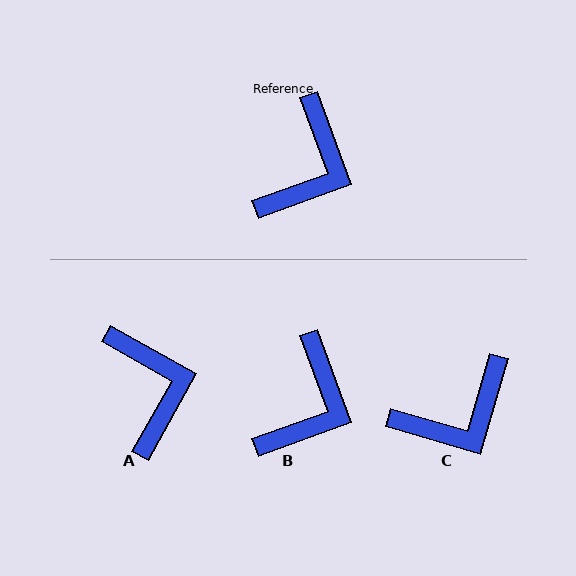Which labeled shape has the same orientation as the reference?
B.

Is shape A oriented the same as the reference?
No, it is off by about 41 degrees.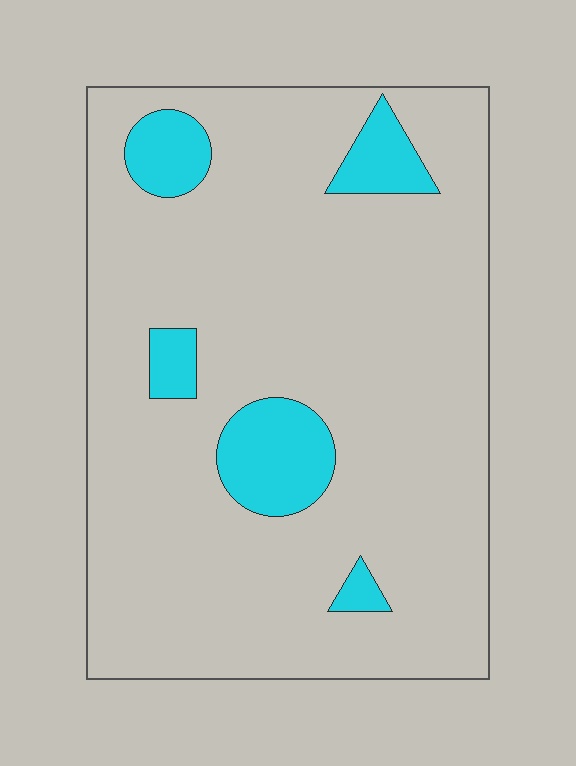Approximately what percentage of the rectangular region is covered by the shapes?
Approximately 10%.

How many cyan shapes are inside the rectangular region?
5.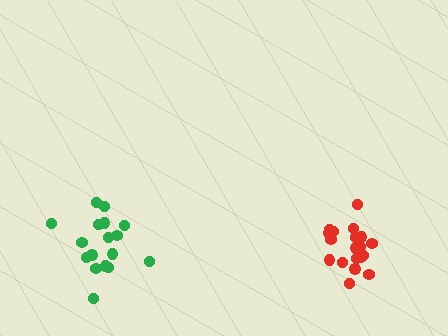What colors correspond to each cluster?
The clusters are colored: green, red.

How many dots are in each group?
Group 1: 17 dots, Group 2: 19 dots (36 total).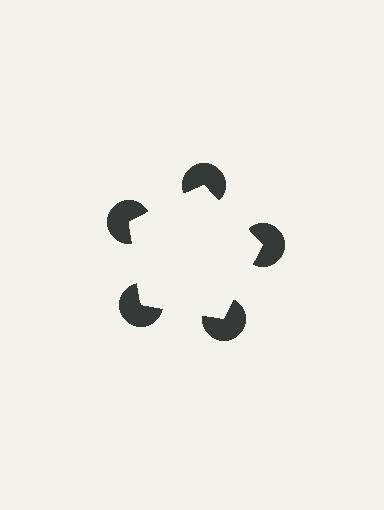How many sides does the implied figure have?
5 sides.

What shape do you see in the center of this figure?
An illusory pentagon — its edges are inferred from the aligned wedge cuts in the pac-man discs, not physically drawn.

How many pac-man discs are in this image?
There are 5 — one at each vertex of the illusory pentagon.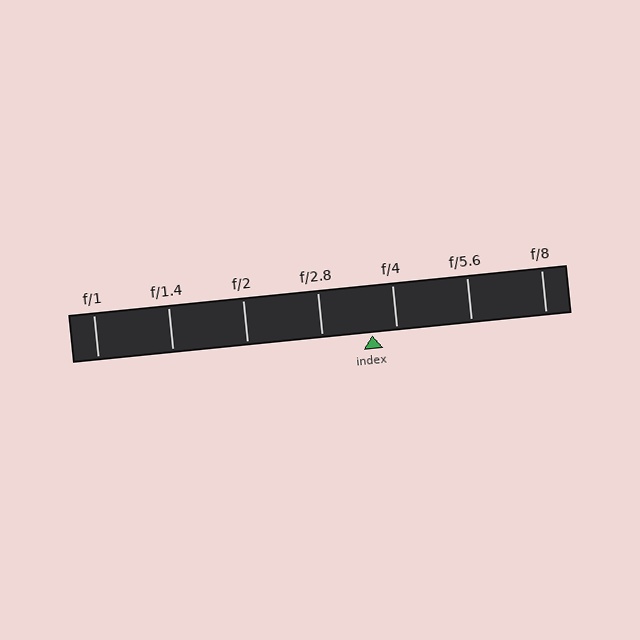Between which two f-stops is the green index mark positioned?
The index mark is between f/2.8 and f/4.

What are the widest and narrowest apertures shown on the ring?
The widest aperture shown is f/1 and the narrowest is f/8.